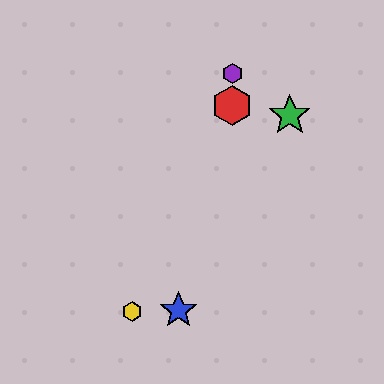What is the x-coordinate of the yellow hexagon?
The yellow hexagon is at x≈132.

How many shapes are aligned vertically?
2 shapes (the red hexagon, the purple hexagon) are aligned vertically.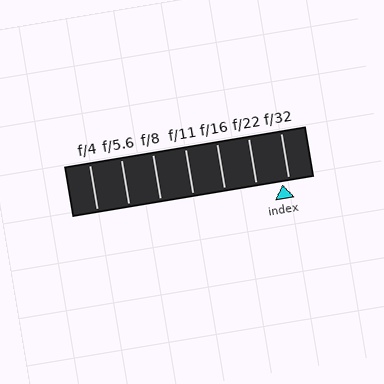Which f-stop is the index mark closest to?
The index mark is closest to f/32.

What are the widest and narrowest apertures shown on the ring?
The widest aperture shown is f/4 and the narrowest is f/32.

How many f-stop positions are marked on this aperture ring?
There are 7 f-stop positions marked.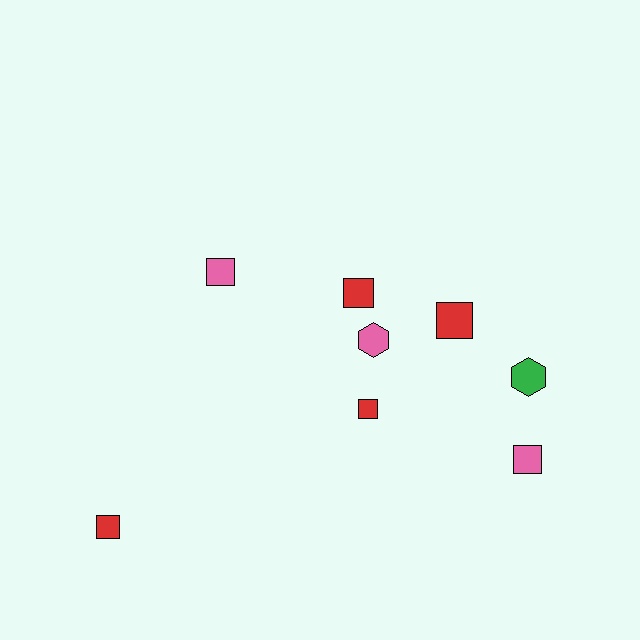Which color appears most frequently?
Red, with 4 objects.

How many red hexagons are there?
There are no red hexagons.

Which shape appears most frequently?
Square, with 6 objects.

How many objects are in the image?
There are 8 objects.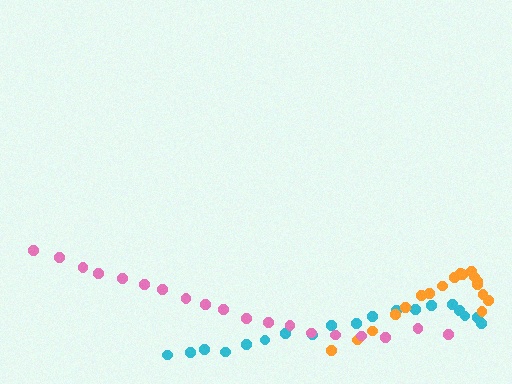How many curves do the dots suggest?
There are 3 distinct paths.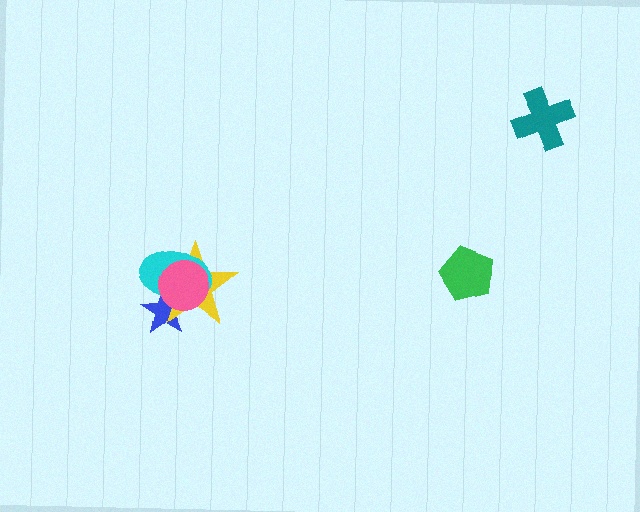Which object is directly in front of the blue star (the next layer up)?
The yellow star is directly in front of the blue star.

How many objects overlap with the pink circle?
3 objects overlap with the pink circle.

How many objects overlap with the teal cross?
0 objects overlap with the teal cross.